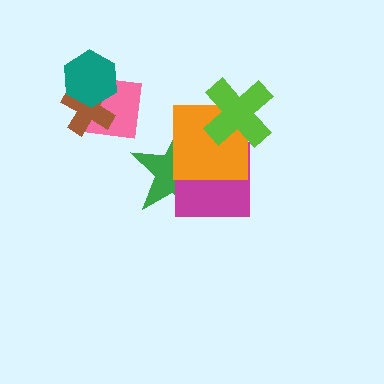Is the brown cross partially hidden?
Yes, it is partially covered by another shape.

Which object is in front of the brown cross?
The teal hexagon is in front of the brown cross.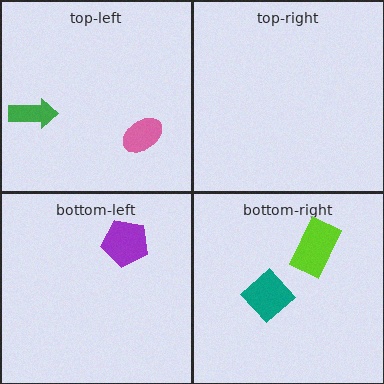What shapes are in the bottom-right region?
The teal diamond, the lime rectangle.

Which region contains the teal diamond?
The bottom-right region.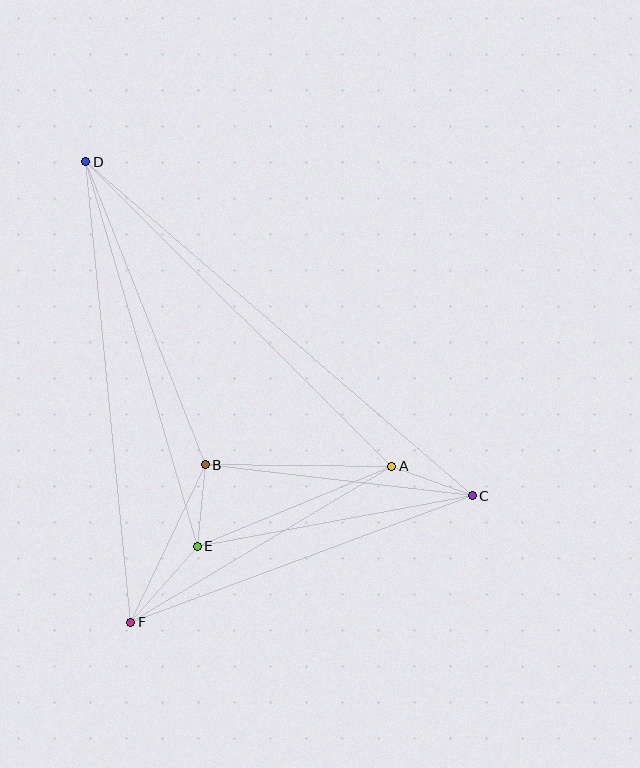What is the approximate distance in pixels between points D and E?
The distance between D and E is approximately 400 pixels.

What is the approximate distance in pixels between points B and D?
The distance between B and D is approximately 326 pixels.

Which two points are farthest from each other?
Points C and D are farthest from each other.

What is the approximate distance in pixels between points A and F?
The distance between A and F is approximately 304 pixels.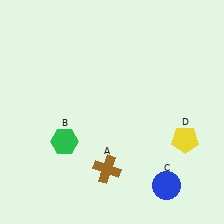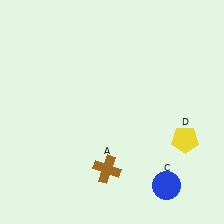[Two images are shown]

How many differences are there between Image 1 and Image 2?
There is 1 difference between the two images.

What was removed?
The green hexagon (B) was removed in Image 2.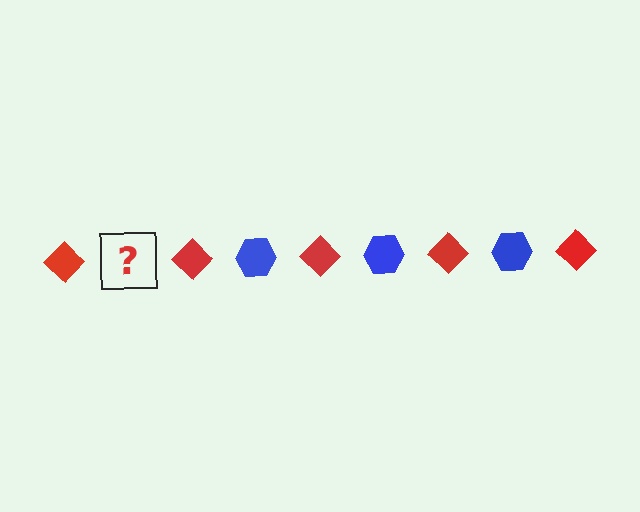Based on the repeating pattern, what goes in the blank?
The blank should be a blue hexagon.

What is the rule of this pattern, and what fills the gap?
The rule is that the pattern alternates between red diamond and blue hexagon. The gap should be filled with a blue hexagon.